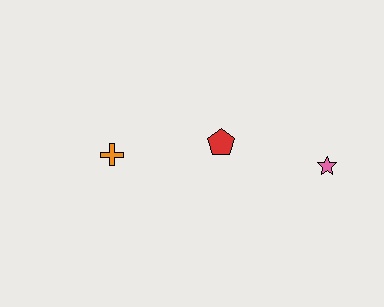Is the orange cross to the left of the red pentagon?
Yes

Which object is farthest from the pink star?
The orange cross is farthest from the pink star.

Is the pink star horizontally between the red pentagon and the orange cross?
No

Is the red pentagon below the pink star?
No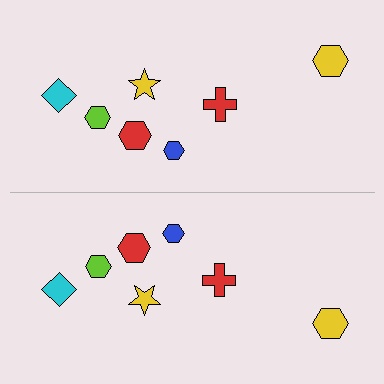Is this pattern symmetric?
Yes, this pattern has bilateral (reflection) symmetry.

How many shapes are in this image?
There are 14 shapes in this image.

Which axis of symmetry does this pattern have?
The pattern has a horizontal axis of symmetry running through the center of the image.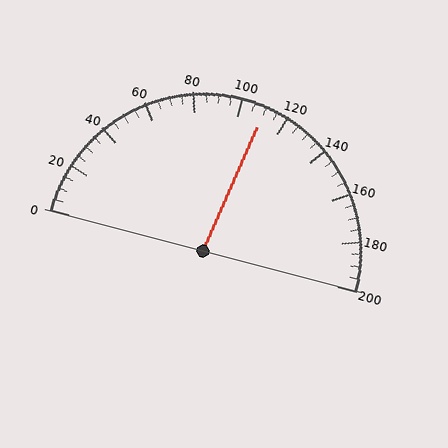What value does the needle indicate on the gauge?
The needle indicates approximately 110.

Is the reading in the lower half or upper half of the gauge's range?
The reading is in the upper half of the range (0 to 200).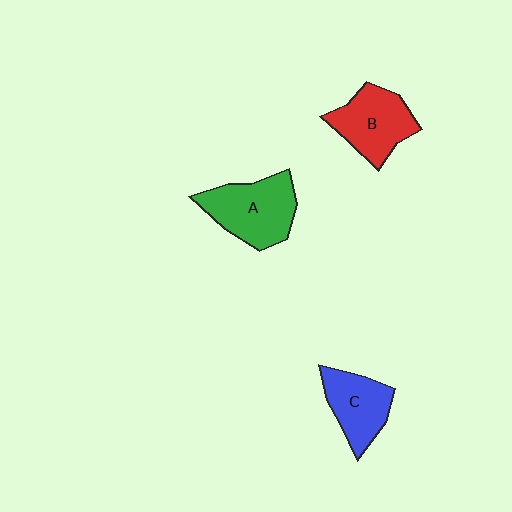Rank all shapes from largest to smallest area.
From largest to smallest: A (green), B (red), C (blue).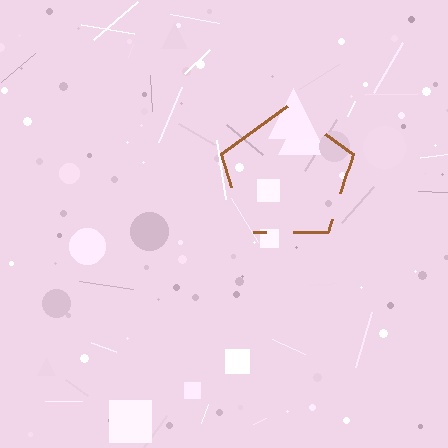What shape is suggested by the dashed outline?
The dashed outline suggests a pentagon.